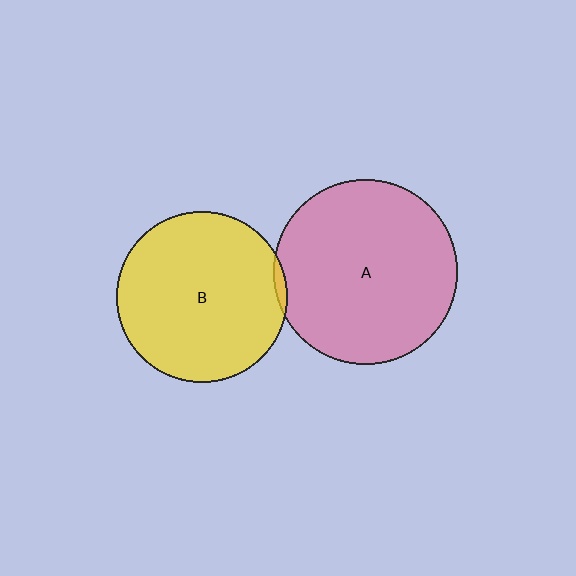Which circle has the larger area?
Circle A (pink).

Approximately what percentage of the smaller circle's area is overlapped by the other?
Approximately 5%.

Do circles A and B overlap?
Yes.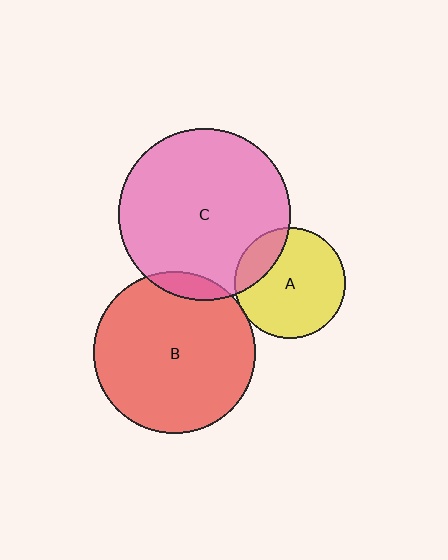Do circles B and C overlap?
Yes.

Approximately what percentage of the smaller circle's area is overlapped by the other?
Approximately 5%.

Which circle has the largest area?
Circle C (pink).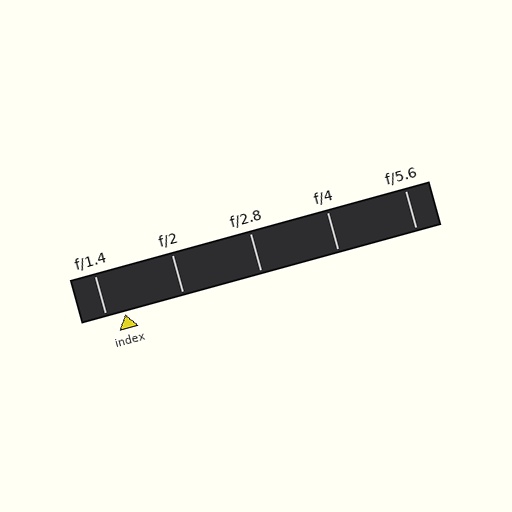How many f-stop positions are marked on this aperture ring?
There are 5 f-stop positions marked.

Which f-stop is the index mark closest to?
The index mark is closest to f/1.4.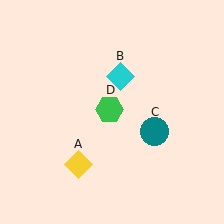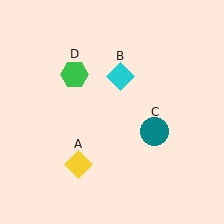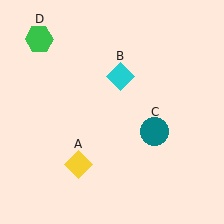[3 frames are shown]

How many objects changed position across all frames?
1 object changed position: green hexagon (object D).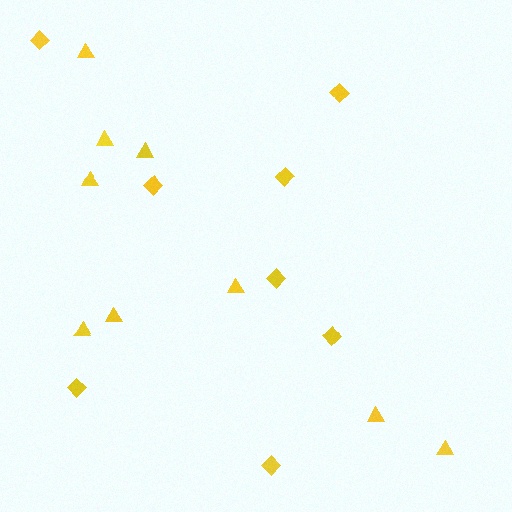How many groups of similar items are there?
There are 2 groups: one group of triangles (9) and one group of diamonds (8).